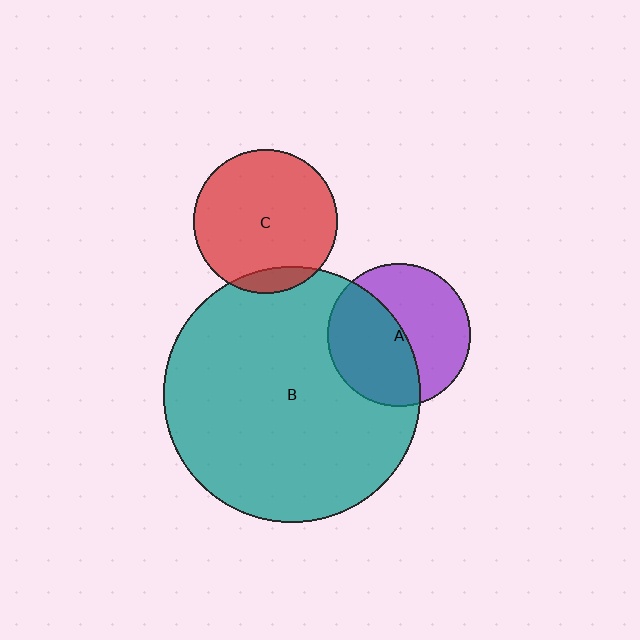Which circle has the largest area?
Circle B (teal).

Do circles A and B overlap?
Yes.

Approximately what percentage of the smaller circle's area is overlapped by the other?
Approximately 50%.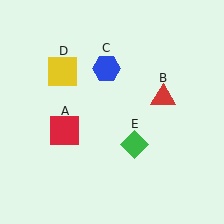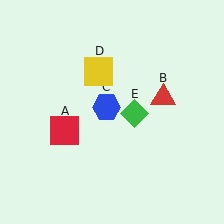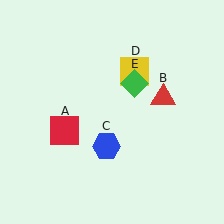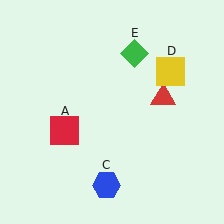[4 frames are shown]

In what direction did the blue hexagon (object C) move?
The blue hexagon (object C) moved down.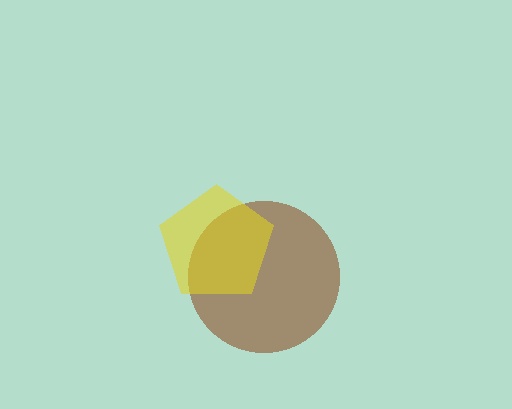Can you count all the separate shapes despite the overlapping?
Yes, there are 2 separate shapes.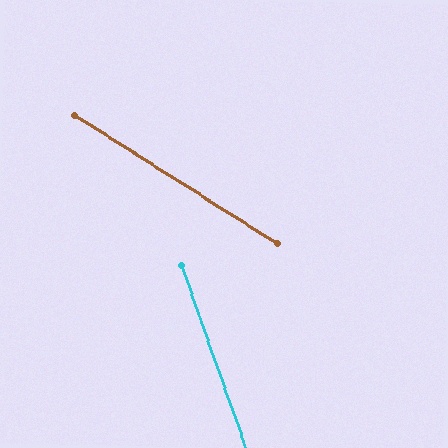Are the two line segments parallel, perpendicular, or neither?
Neither parallel nor perpendicular — they differ by about 38°.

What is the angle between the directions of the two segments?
Approximately 38 degrees.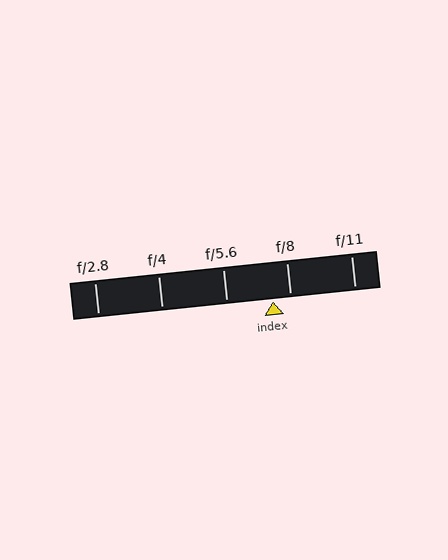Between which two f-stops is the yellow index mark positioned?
The index mark is between f/5.6 and f/8.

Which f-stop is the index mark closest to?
The index mark is closest to f/8.